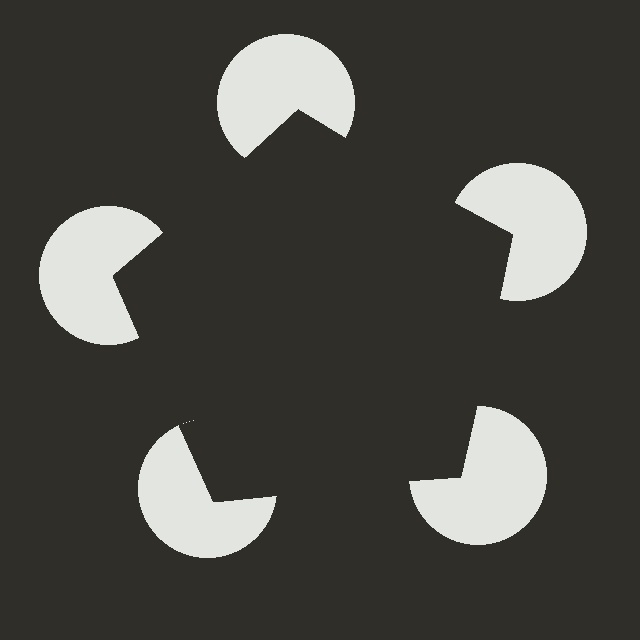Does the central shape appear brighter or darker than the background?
It typically appears slightly darker than the background, even though no actual brightness change is drawn.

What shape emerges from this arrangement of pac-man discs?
An illusory pentagon — its edges are inferred from the aligned wedge cuts in the pac-man discs, not physically drawn.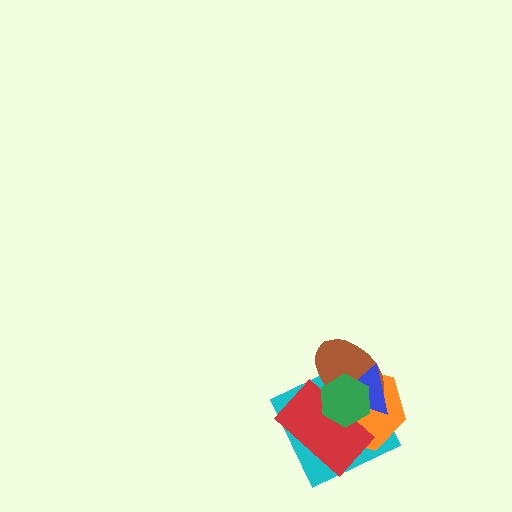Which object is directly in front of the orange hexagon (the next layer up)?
The red rectangle is directly in front of the orange hexagon.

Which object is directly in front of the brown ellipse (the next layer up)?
The blue triangle is directly in front of the brown ellipse.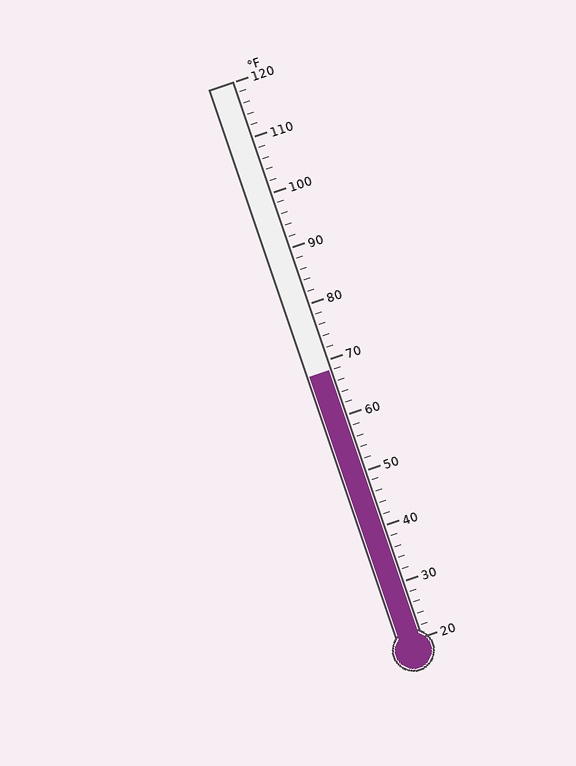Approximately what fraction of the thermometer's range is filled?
The thermometer is filled to approximately 50% of its range.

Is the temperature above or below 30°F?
The temperature is above 30°F.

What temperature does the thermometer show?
The thermometer shows approximately 68°F.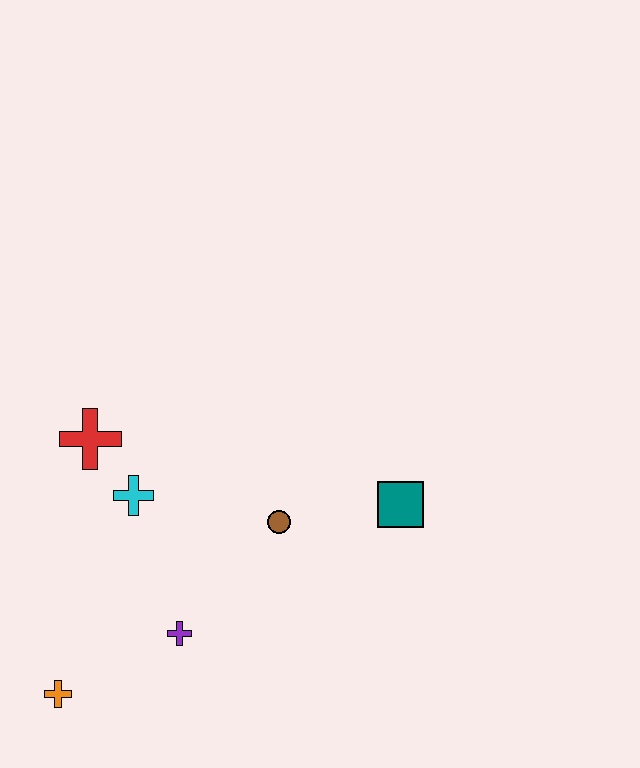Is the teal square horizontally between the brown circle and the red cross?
No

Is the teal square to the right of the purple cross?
Yes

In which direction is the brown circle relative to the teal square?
The brown circle is to the left of the teal square.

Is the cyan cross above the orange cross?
Yes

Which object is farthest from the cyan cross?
The teal square is farthest from the cyan cross.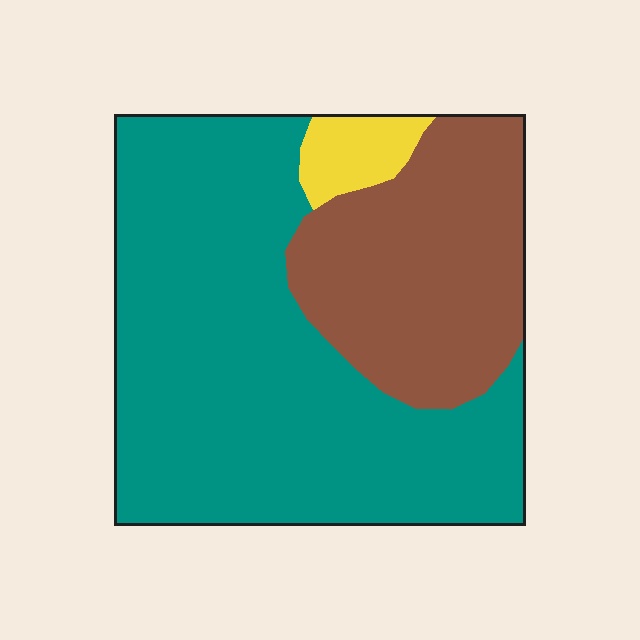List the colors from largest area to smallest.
From largest to smallest: teal, brown, yellow.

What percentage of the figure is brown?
Brown takes up about one third (1/3) of the figure.